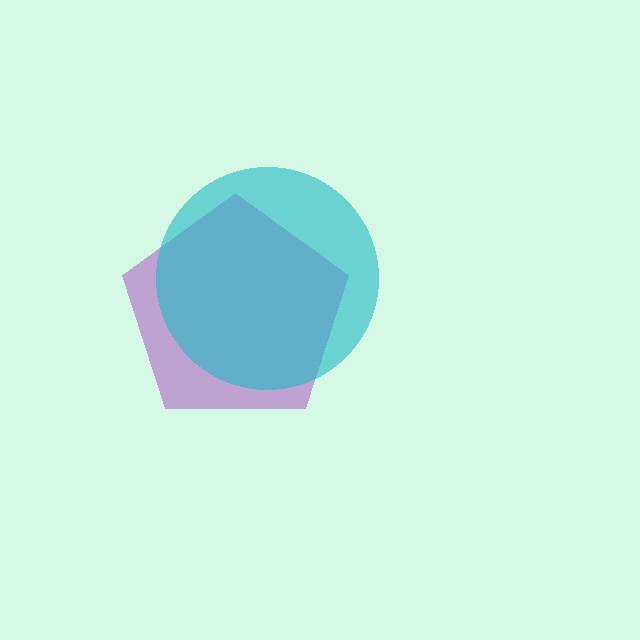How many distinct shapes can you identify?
There are 2 distinct shapes: a purple pentagon, a cyan circle.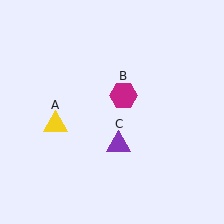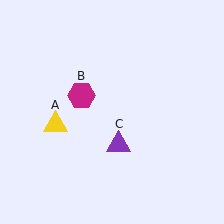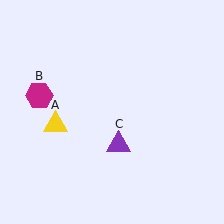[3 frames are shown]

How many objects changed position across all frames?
1 object changed position: magenta hexagon (object B).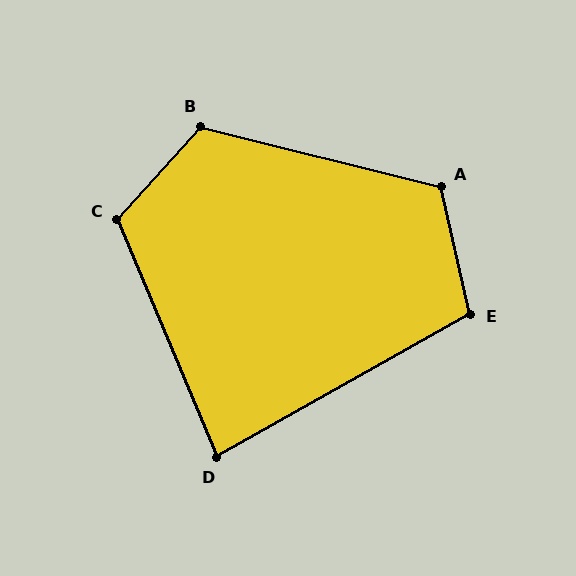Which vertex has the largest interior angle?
B, at approximately 118 degrees.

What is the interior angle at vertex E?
Approximately 107 degrees (obtuse).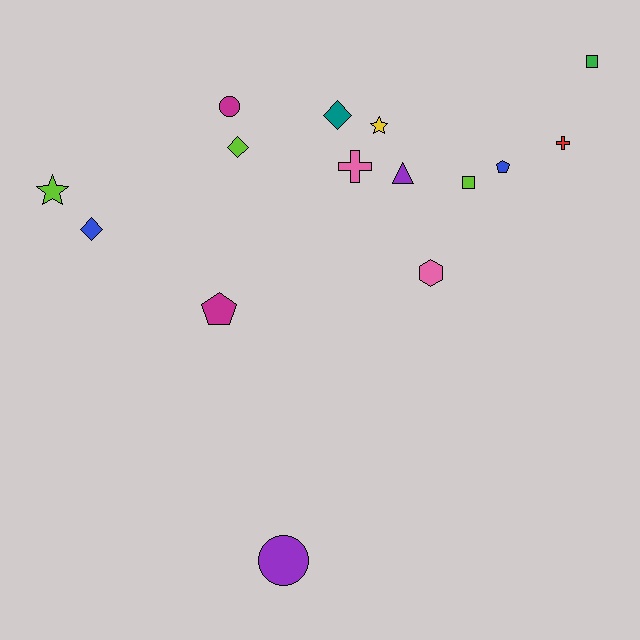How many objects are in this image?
There are 15 objects.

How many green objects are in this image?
There is 1 green object.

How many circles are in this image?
There are 2 circles.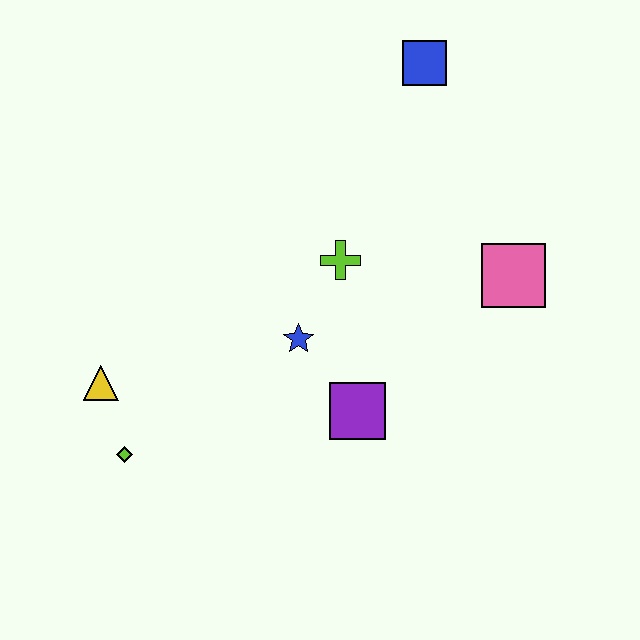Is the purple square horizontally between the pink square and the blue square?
No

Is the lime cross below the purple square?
No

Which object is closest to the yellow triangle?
The lime diamond is closest to the yellow triangle.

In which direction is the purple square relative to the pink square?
The purple square is to the left of the pink square.